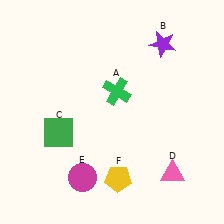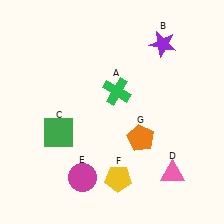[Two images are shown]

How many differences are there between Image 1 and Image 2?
There is 1 difference between the two images.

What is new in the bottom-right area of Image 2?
An orange pentagon (G) was added in the bottom-right area of Image 2.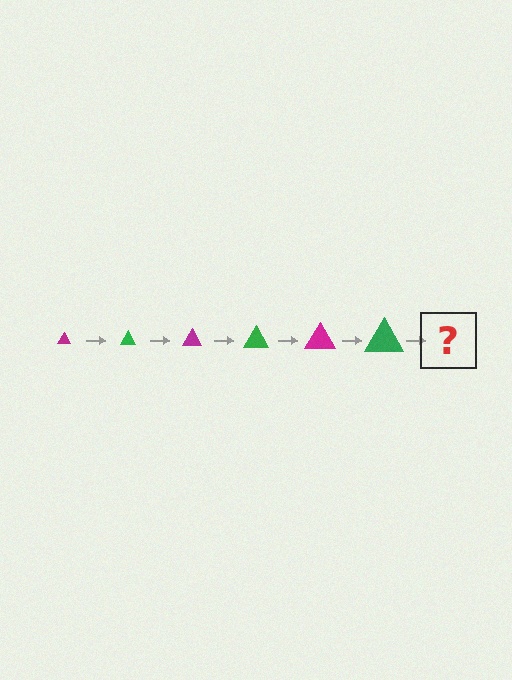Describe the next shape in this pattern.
It should be a magenta triangle, larger than the previous one.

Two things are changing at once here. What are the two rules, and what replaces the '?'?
The two rules are that the triangle grows larger each step and the color cycles through magenta and green. The '?' should be a magenta triangle, larger than the previous one.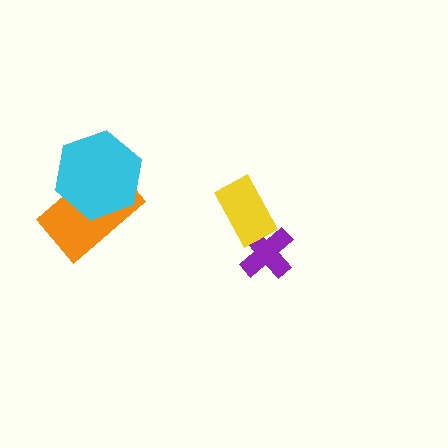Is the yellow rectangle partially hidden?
No, no other shape covers it.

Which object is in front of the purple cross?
The yellow rectangle is in front of the purple cross.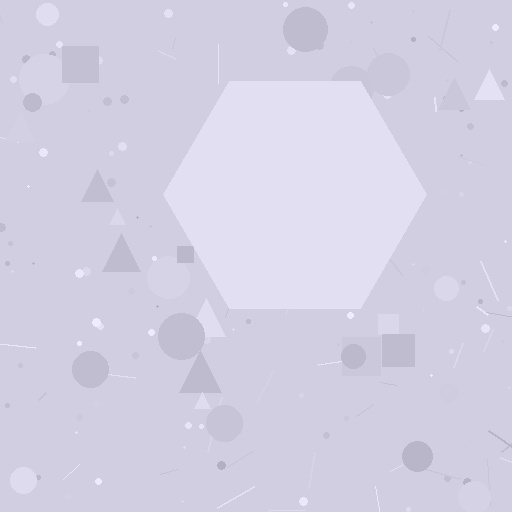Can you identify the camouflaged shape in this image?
The camouflaged shape is a hexagon.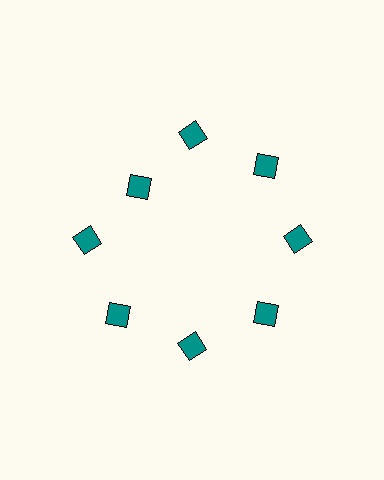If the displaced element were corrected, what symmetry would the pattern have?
It would have 8-fold rotational symmetry — the pattern would map onto itself every 45 degrees.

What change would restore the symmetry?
The symmetry would be restored by moving it outward, back onto the ring so that all 8 squares sit at equal angles and equal distance from the center.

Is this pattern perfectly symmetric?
No. The 8 teal squares are arranged in a ring, but one element near the 10 o'clock position is pulled inward toward the center, breaking the 8-fold rotational symmetry.